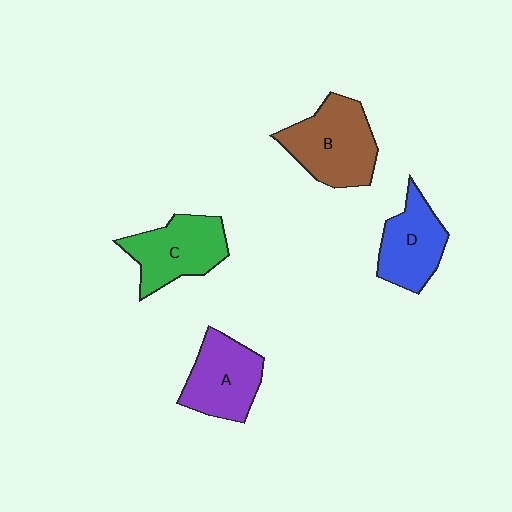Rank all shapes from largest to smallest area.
From largest to smallest: B (brown), C (green), A (purple), D (blue).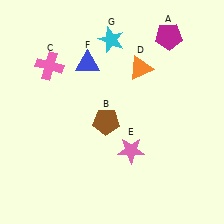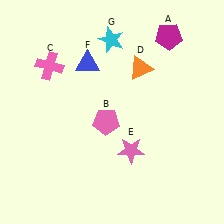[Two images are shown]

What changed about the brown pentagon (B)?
In Image 1, B is brown. In Image 2, it changed to pink.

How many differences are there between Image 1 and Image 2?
There is 1 difference between the two images.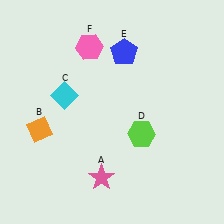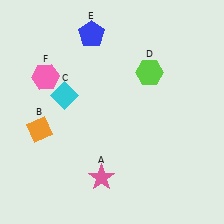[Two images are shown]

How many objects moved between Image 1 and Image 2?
3 objects moved between the two images.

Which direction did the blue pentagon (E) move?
The blue pentagon (E) moved left.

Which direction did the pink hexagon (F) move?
The pink hexagon (F) moved left.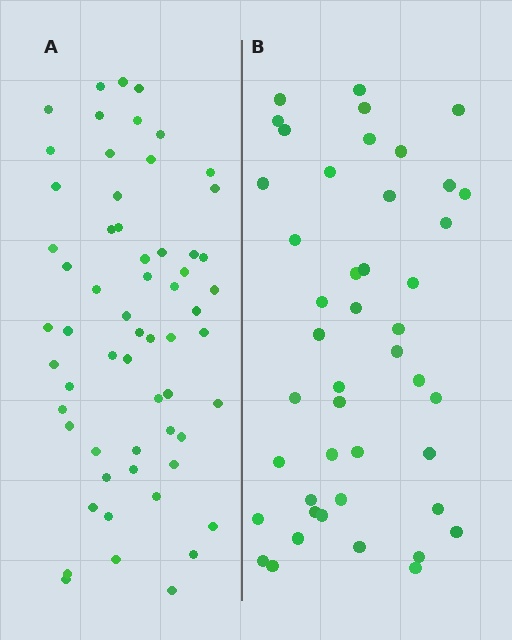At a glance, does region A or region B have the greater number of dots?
Region A (the left region) has more dots.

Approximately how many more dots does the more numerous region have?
Region A has approximately 15 more dots than region B.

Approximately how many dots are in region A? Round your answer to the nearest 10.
About 60 dots.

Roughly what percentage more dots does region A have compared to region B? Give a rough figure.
About 35% more.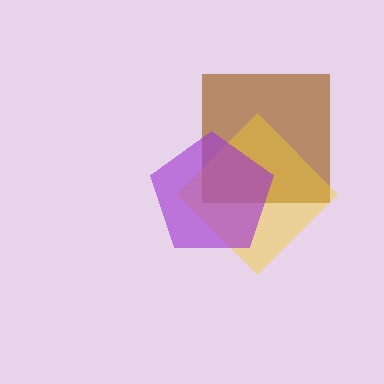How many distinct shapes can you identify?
There are 3 distinct shapes: a brown square, a yellow diamond, a purple pentagon.